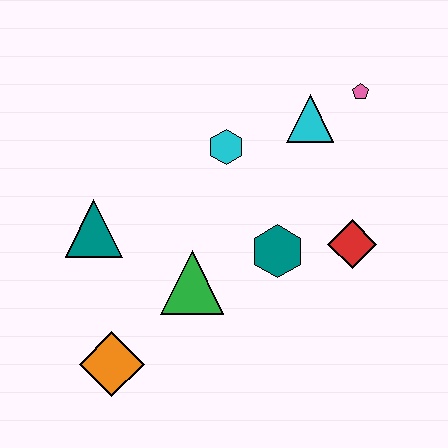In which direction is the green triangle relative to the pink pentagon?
The green triangle is below the pink pentagon.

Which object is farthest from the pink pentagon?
The orange diamond is farthest from the pink pentagon.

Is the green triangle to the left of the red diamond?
Yes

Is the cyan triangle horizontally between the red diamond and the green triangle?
Yes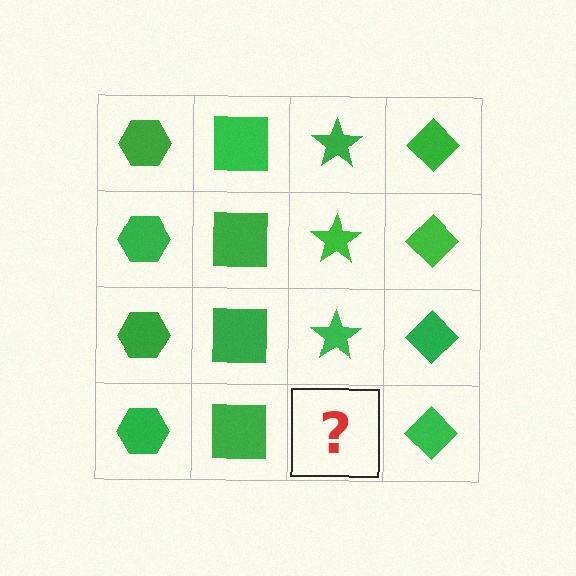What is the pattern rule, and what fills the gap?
The rule is that each column has a consistent shape. The gap should be filled with a green star.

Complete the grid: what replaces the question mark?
The question mark should be replaced with a green star.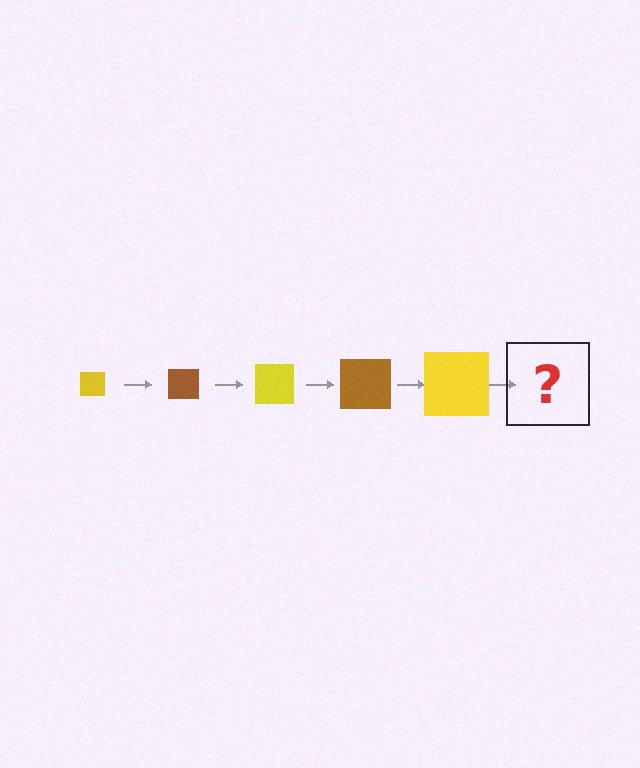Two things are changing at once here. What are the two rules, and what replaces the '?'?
The two rules are that the square grows larger each step and the color cycles through yellow and brown. The '?' should be a brown square, larger than the previous one.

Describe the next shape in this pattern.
It should be a brown square, larger than the previous one.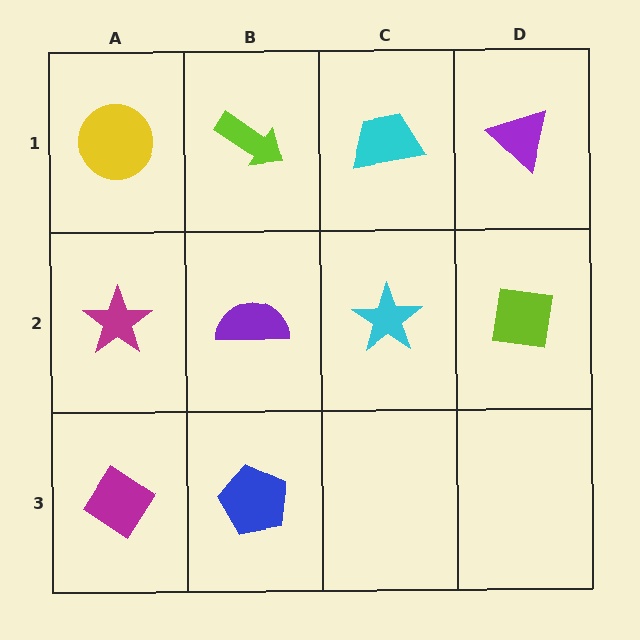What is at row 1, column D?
A purple triangle.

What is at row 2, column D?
A lime square.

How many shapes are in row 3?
2 shapes.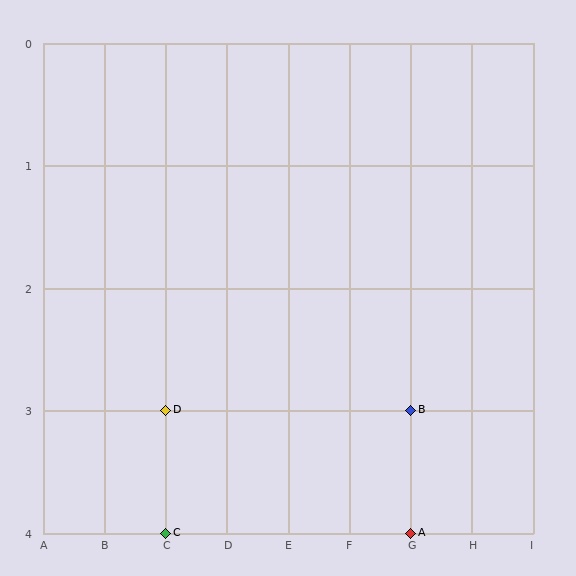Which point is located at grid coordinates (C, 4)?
Point C is at (C, 4).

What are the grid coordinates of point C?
Point C is at grid coordinates (C, 4).